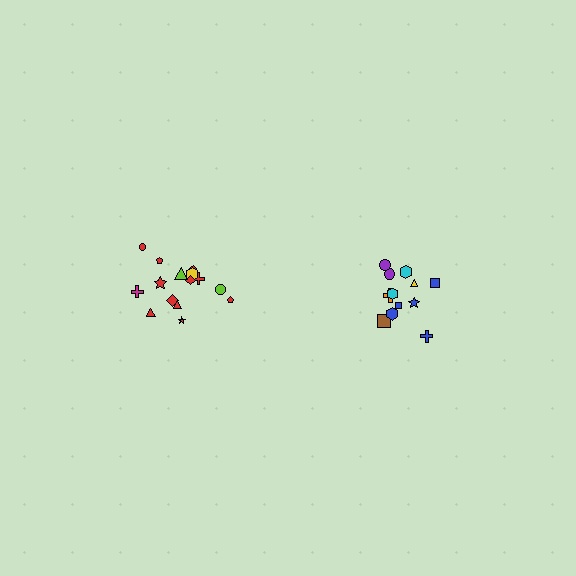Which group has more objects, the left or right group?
The left group.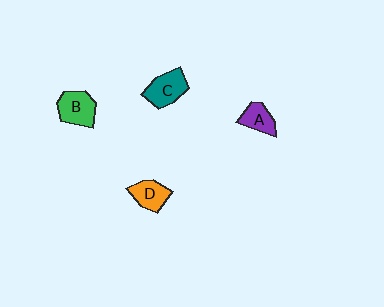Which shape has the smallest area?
Shape A (purple).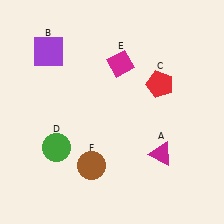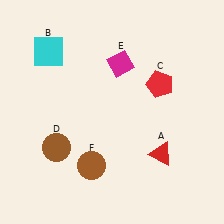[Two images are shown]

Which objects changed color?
A changed from magenta to red. B changed from purple to cyan. D changed from green to brown.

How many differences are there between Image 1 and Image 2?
There are 3 differences between the two images.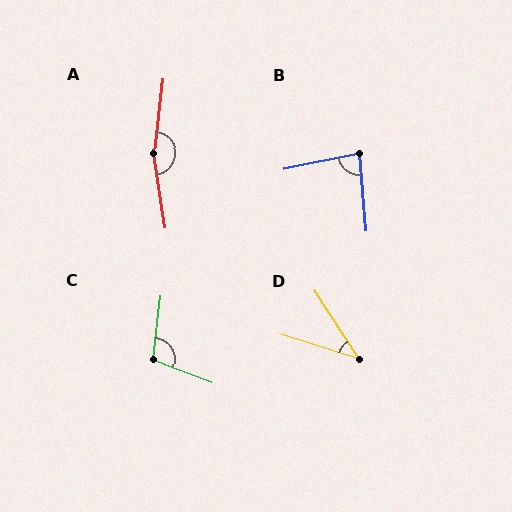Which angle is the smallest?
D, at approximately 40 degrees.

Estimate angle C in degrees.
Approximately 104 degrees.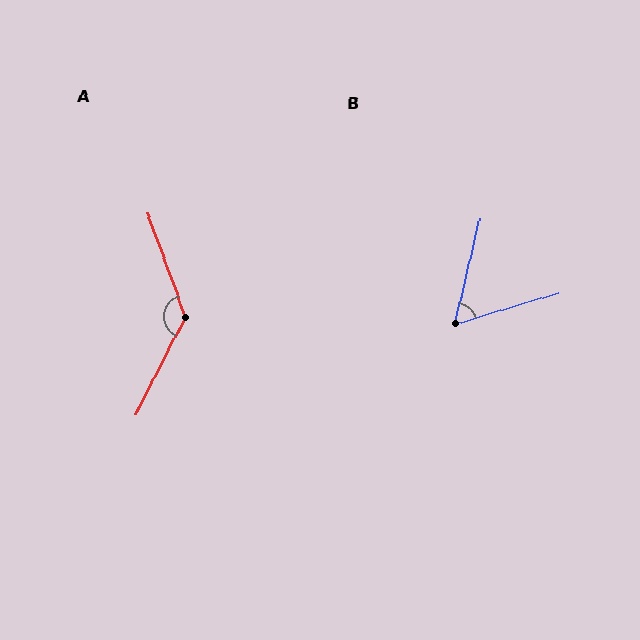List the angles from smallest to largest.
B (59°), A (133°).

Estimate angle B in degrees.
Approximately 59 degrees.